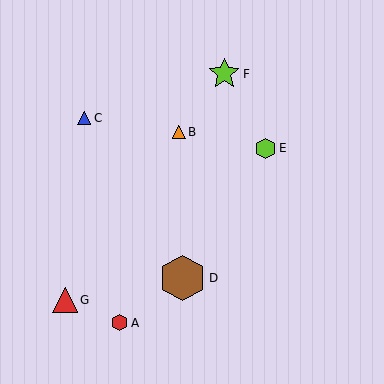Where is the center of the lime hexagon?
The center of the lime hexagon is at (265, 148).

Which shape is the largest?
The brown hexagon (labeled D) is the largest.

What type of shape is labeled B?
Shape B is an orange triangle.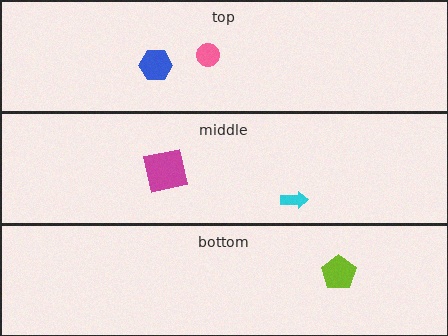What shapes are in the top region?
The blue hexagon, the pink circle.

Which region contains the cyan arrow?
The middle region.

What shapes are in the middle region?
The cyan arrow, the magenta square.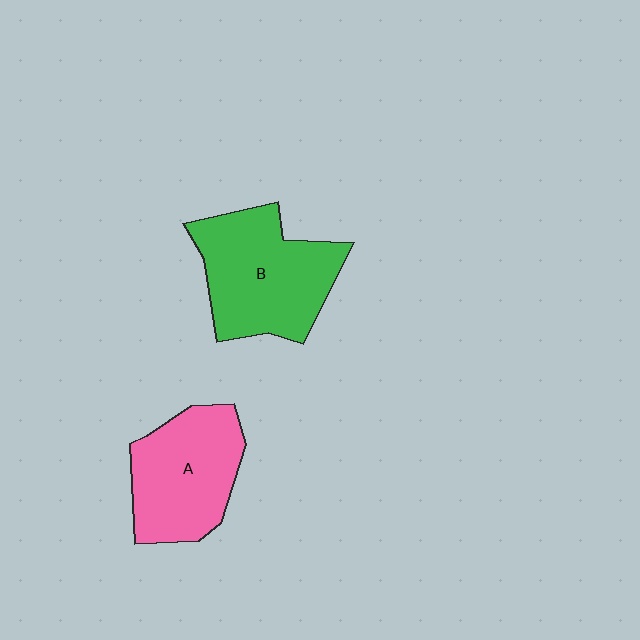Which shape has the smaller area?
Shape A (pink).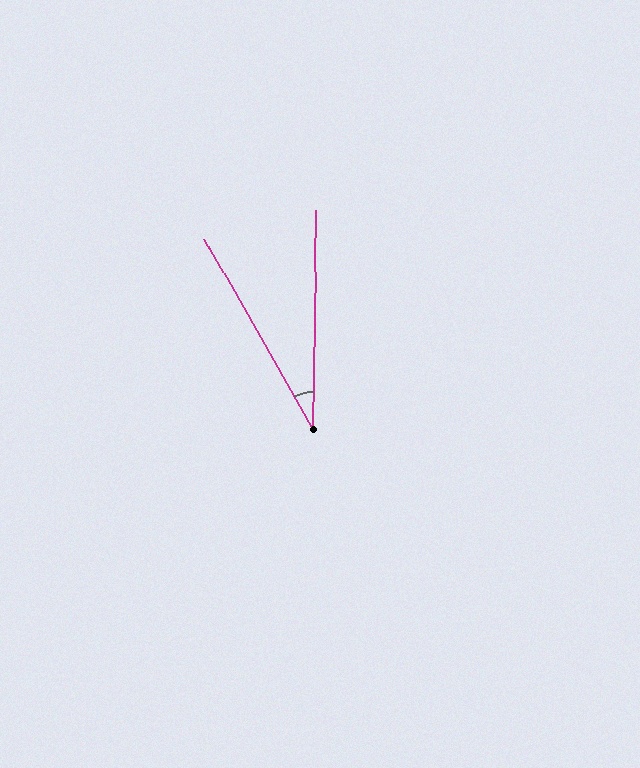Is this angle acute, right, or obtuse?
It is acute.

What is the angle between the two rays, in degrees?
Approximately 31 degrees.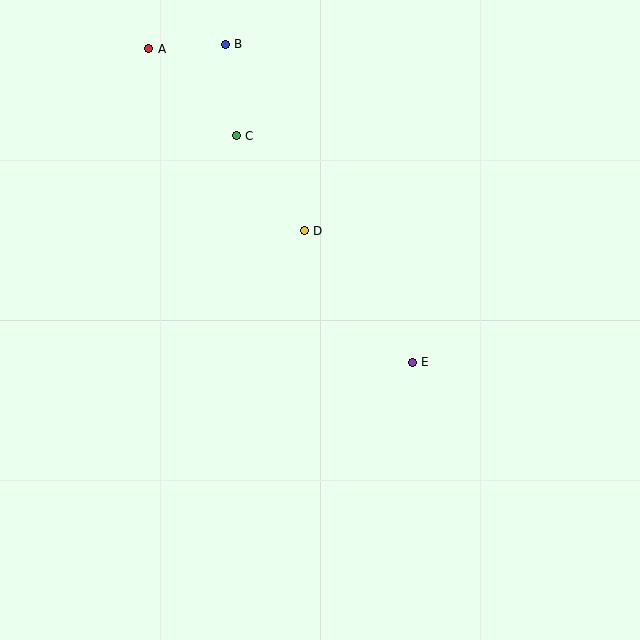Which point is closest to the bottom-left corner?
Point E is closest to the bottom-left corner.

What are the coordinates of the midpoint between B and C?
The midpoint between B and C is at (231, 90).